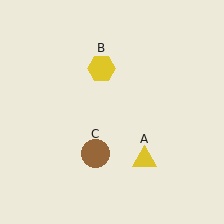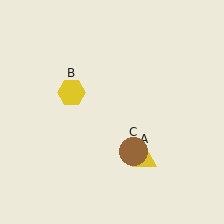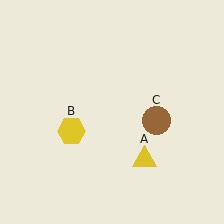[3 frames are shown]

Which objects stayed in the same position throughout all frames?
Yellow triangle (object A) remained stationary.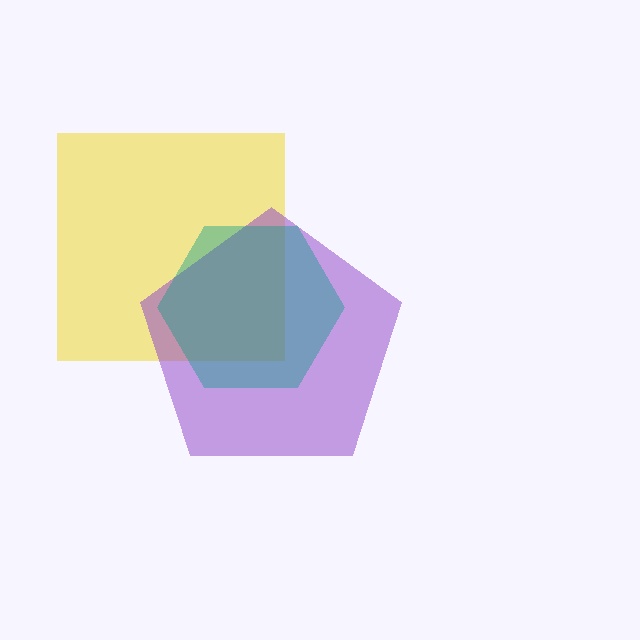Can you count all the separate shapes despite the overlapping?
Yes, there are 3 separate shapes.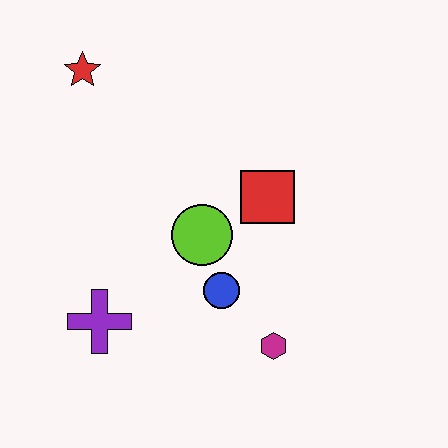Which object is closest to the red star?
The lime circle is closest to the red star.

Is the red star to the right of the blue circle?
No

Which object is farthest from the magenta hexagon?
The red star is farthest from the magenta hexagon.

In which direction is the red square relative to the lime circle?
The red square is to the right of the lime circle.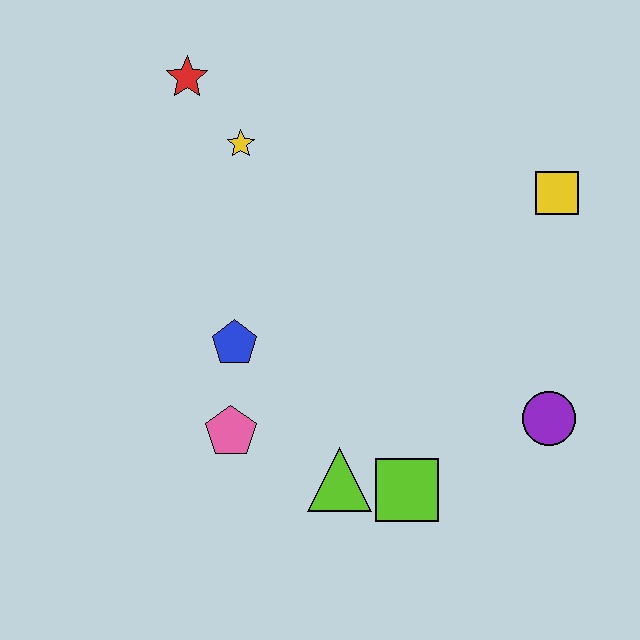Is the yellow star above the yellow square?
Yes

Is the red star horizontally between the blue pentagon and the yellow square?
No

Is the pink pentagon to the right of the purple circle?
No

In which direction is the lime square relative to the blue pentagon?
The lime square is to the right of the blue pentagon.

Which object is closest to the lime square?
The lime triangle is closest to the lime square.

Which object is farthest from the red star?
The purple circle is farthest from the red star.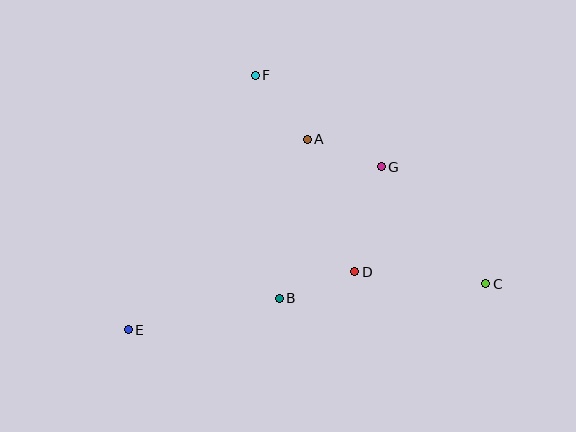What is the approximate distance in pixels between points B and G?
The distance between B and G is approximately 166 pixels.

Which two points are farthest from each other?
Points C and E are farthest from each other.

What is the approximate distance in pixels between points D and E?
The distance between D and E is approximately 234 pixels.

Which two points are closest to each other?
Points A and G are closest to each other.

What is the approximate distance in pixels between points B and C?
The distance between B and C is approximately 207 pixels.